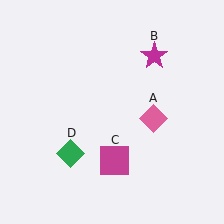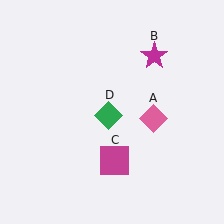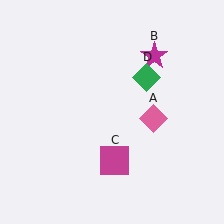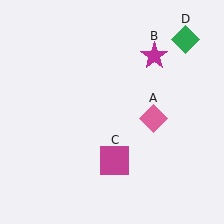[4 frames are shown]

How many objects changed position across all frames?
1 object changed position: green diamond (object D).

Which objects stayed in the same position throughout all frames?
Pink diamond (object A) and magenta star (object B) and magenta square (object C) remained stationary.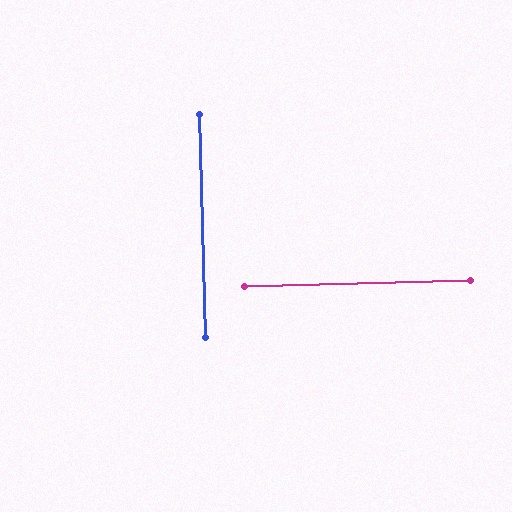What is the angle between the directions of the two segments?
Approximately 90 degrees.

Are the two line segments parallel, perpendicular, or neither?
Perpendicular — they meet at approximately 90°.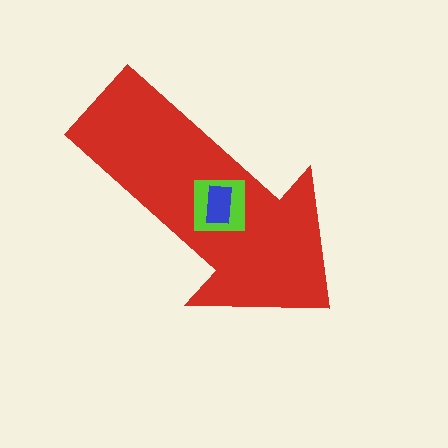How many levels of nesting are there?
3.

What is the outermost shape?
The red arrow.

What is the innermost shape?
The blue rectangle.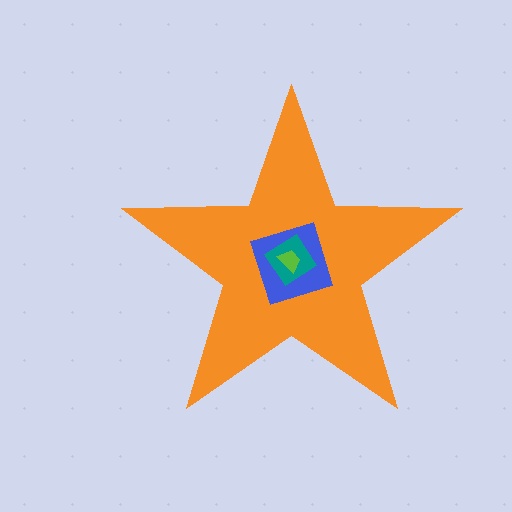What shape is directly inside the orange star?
The blue square.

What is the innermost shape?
The lime trapezoid.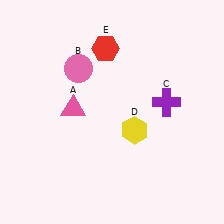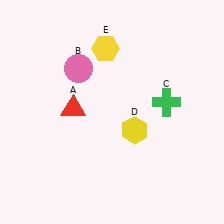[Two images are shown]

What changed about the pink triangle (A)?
In Image 1, A is pink. In Image 2, it changed to red.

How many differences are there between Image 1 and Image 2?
There are 3 differences between the two images.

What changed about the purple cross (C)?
In Image 1, C is purple. In Image 2, it changed to green.